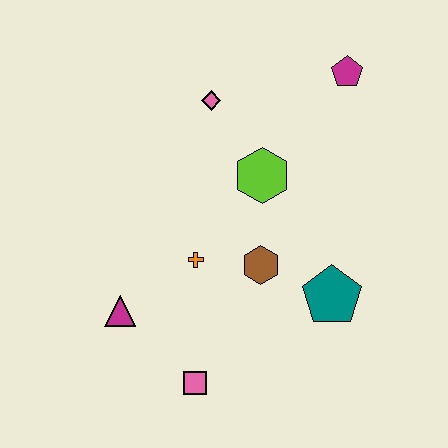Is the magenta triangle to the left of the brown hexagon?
Yes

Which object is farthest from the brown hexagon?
The magenta pentagon is farthest from the brown hexagon.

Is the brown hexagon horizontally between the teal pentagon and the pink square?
Yes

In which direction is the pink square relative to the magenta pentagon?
The pink square is below the magenta pentagon.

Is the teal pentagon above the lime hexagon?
No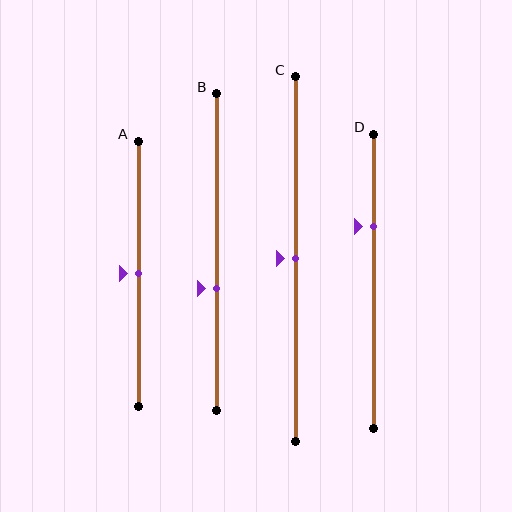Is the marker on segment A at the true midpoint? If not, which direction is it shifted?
Yes, the marker on segment A is at the true midpoint.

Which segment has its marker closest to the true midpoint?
Segment A has its marker closest to the true midpoint.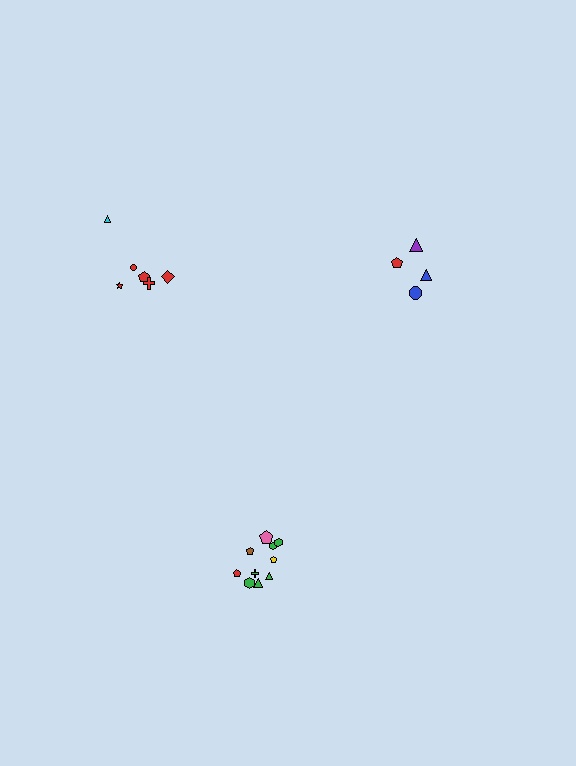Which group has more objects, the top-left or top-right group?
The top-left group.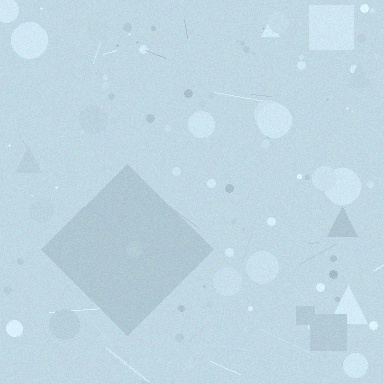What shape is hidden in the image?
A diamond is hidden in the image.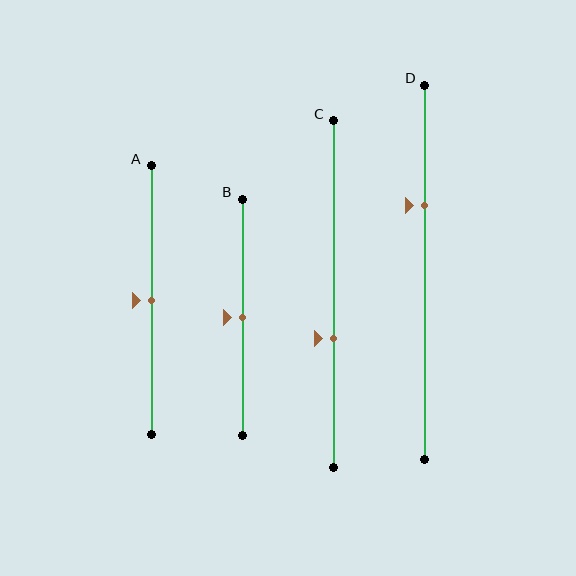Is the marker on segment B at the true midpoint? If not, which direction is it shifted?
Yes, the marker on segment B is at the true midpoint.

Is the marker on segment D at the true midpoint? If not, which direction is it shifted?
No, the marker on segment D is shifted upward by about 18% of the segment length.